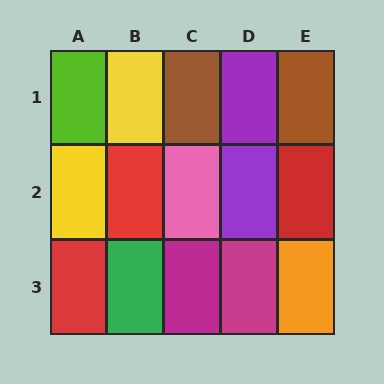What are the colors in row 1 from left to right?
Lime, yellow, brown, purple, brown.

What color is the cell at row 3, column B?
Green.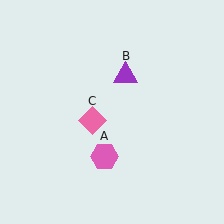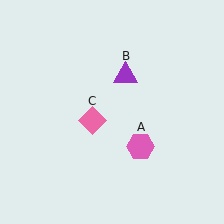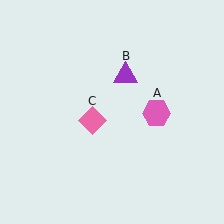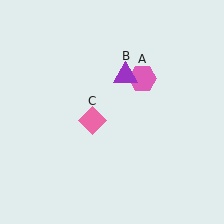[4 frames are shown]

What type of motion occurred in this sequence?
The pink hexagon (object A) rotated counterclockwise around the center of the scene.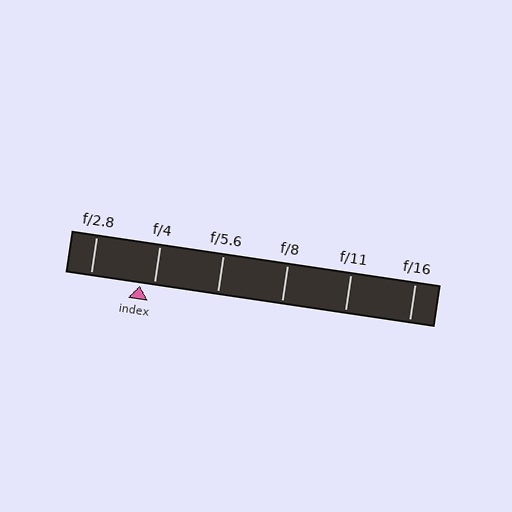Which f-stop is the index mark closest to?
The index mark is closest to f/4.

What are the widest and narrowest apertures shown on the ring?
The widest aperture shown is f/2.8 and the narrowest is f/16.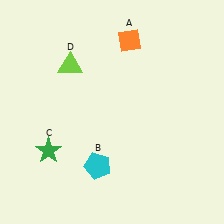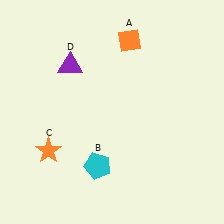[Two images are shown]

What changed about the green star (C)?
In Image 1, C is green. In Image 2, it changed to orange.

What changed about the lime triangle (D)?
In Image 1, D is lime. In Image 2, it changed to purple.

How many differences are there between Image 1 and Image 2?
There are 2 differences between the two images.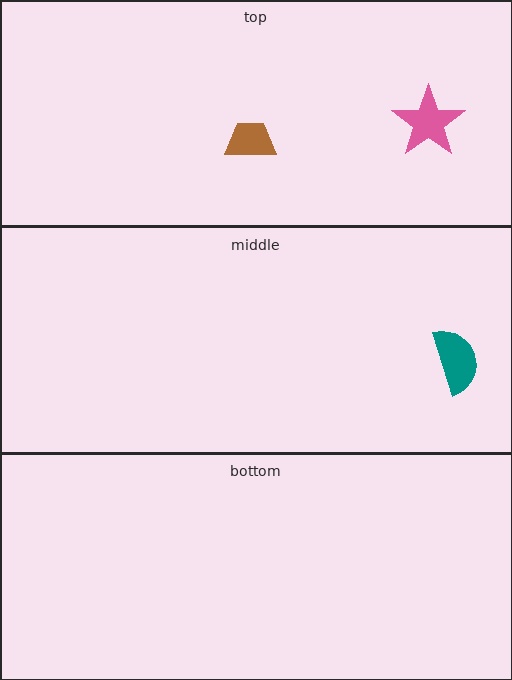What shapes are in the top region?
The pink star, the brown trapezoid.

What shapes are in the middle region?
The teal semicircle.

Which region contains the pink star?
The top region.